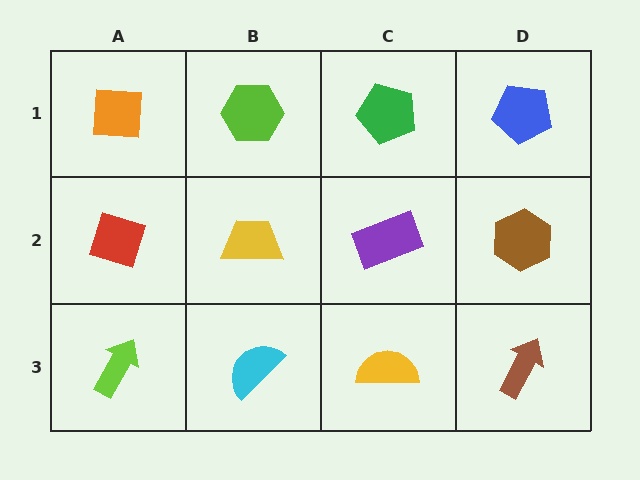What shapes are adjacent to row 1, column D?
A brown hexagon (row 2, column D), a green pentagon (row 1, column C).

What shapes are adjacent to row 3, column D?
A brown hexagon (row 2, column D), a yellow semicircle (row 3, column C).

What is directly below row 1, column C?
A purple rectangle.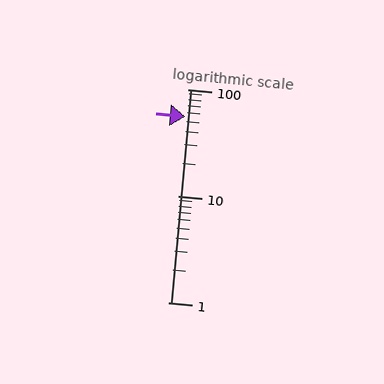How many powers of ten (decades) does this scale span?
The scale spans 2 decades, from 1 to 100.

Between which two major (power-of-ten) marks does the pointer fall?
The pointer is between 10 and 100.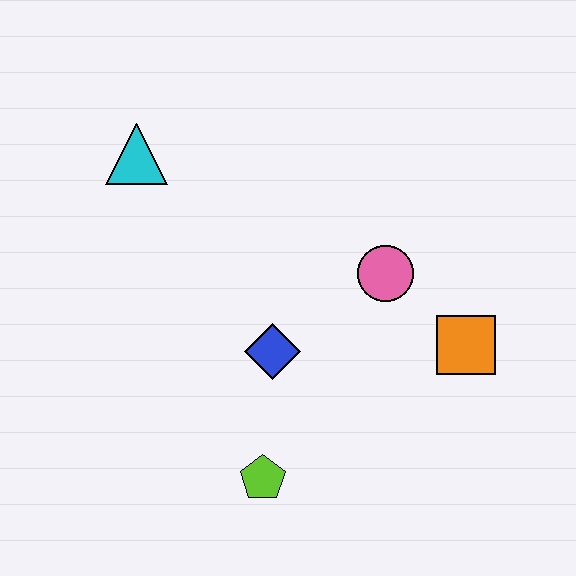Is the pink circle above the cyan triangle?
No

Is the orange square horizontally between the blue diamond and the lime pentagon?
No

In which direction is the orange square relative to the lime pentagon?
The orange square is to the right of the lime pentagon.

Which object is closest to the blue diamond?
The lime pentagon is closest to the blue diamond.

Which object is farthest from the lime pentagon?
The cyan triangle is farthest from the lime pentagon.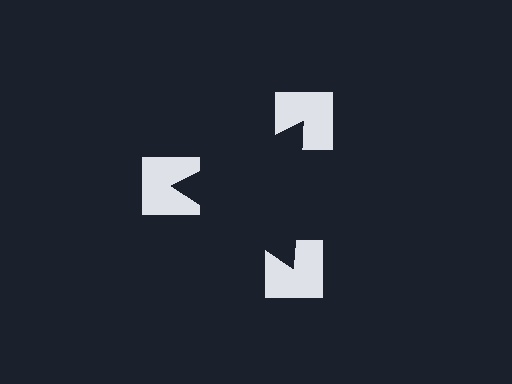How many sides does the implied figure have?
3 sides.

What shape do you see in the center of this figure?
An illusory triangle — its edges are inferred from the aligned wedge cuts in the notched squares, not physically drawn.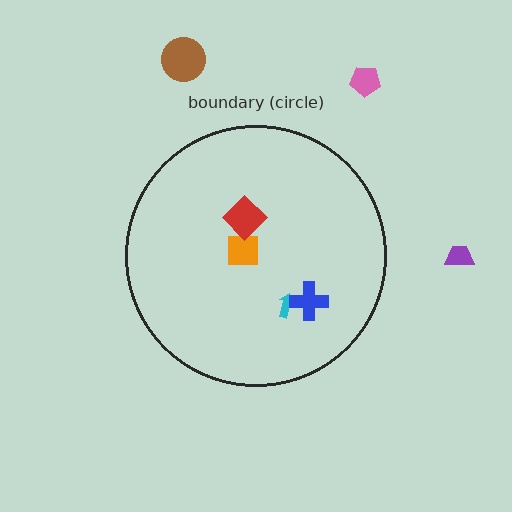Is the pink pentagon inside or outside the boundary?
Outside.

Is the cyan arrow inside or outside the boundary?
Inside.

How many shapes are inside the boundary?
4 inside, 3 outside.